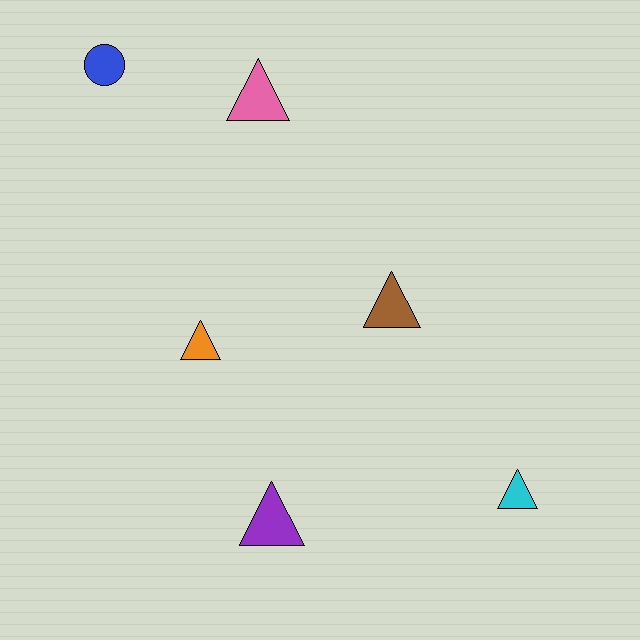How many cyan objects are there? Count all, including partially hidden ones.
There is 1 cyan object.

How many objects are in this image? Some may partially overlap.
There are 6 objects.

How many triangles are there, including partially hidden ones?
There are 5 triangles.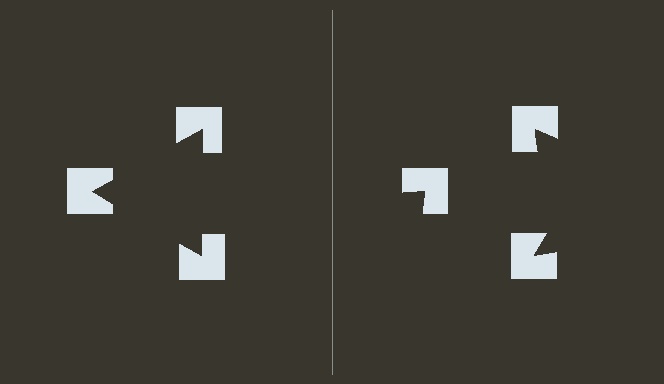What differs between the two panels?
The notched squares are positioned identically on both sides; only the wedge orientations differ. On the left they align to a triangle; on the right they are misaligned.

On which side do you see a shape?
An illusory triangle appears on the left side. On the right side the wedge cuts are rotated, so no coherent shape forms.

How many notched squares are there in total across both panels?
6 — 3 on each side.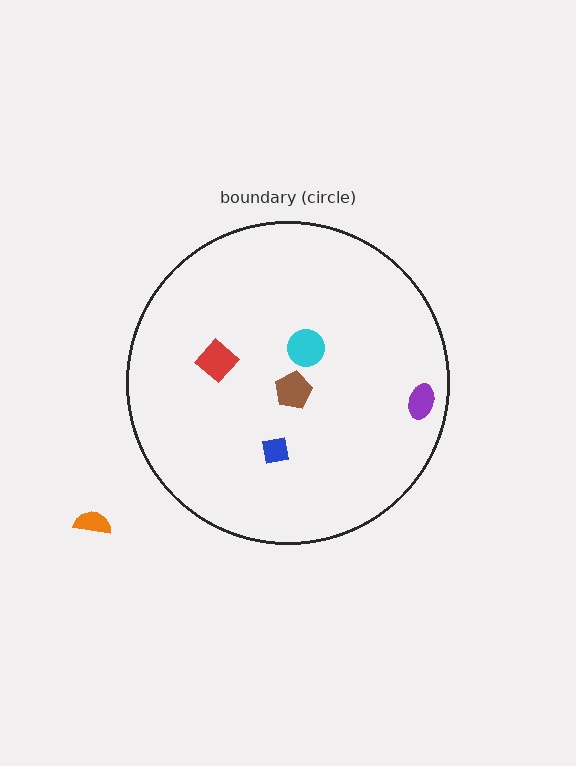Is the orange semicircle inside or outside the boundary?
Outside.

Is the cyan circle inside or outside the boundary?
Inside.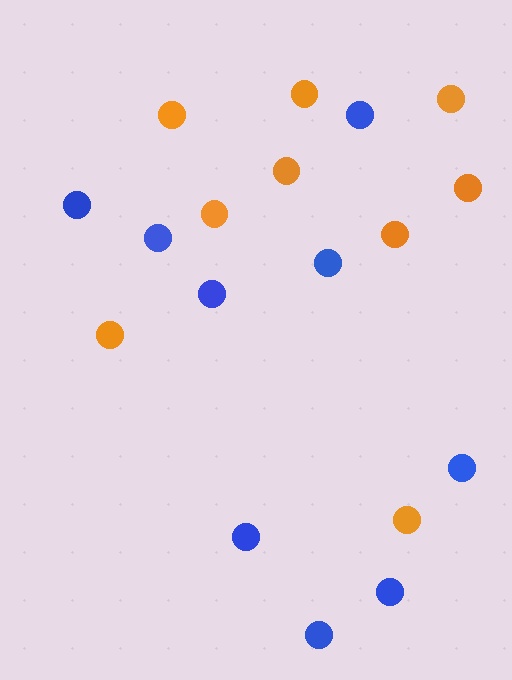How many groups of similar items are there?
There are 2 groups: one group of orange circles (9) and one group of blue circles (9).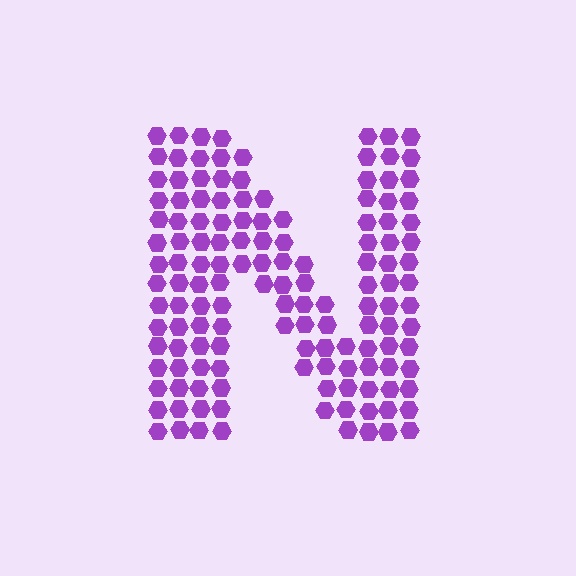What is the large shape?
The large shape is the letter N.